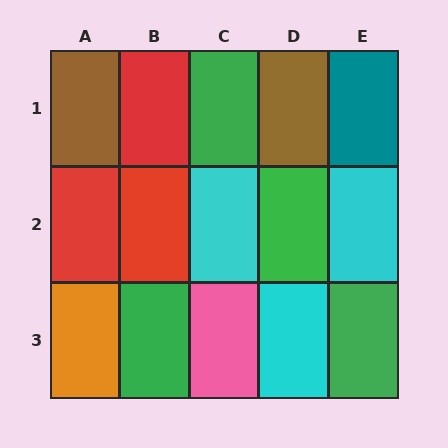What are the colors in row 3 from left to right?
Orange, green, pink, cyan, green.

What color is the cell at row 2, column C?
Cyan.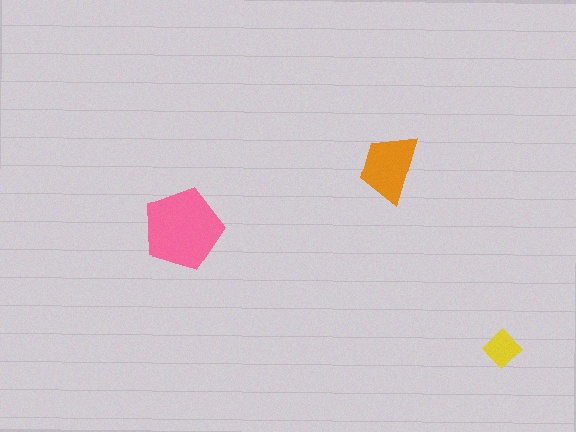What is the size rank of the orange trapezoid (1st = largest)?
2nd.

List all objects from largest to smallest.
The pink pentagon, the orange trapezoid, the yellow diamond.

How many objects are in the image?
There are 3 objects in the image.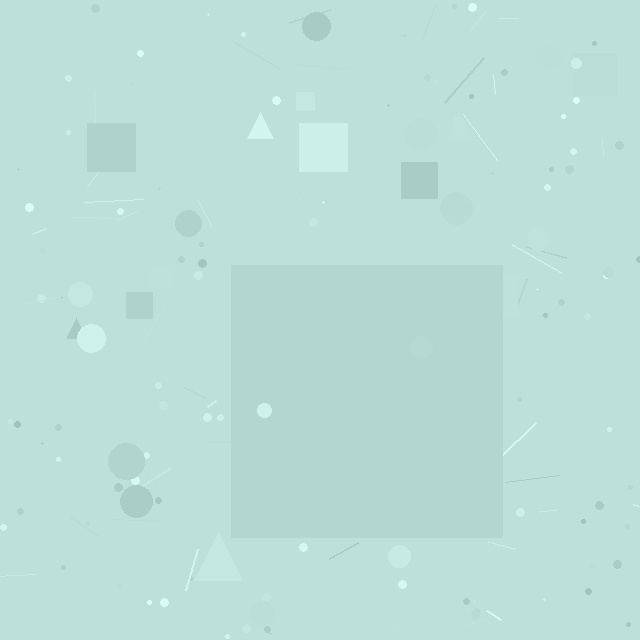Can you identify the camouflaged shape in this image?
The camouflaged shape is a square.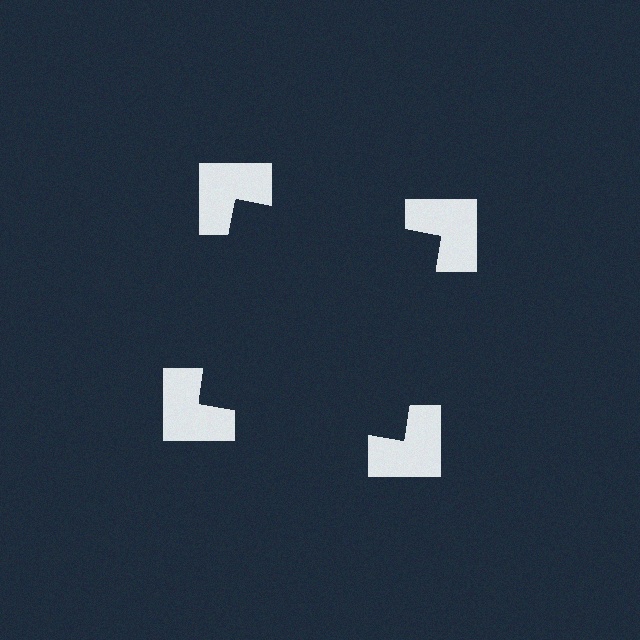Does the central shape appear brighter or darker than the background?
It typically appears slightly darker than the background, even though no actual brightness change is drawn.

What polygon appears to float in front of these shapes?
An illusory square — its edges are inferred from the aligned wedge cuts in the notched squares, not physically drawn.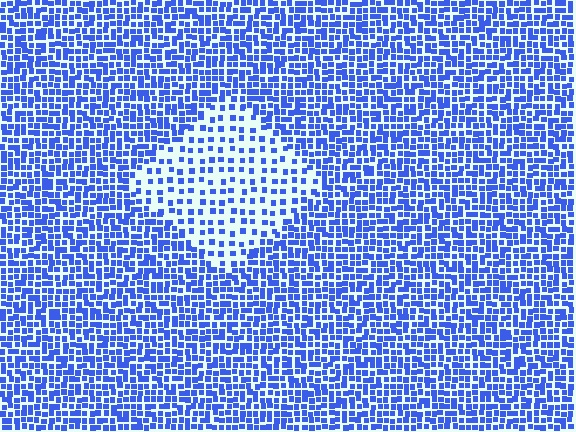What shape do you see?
I see a diamond.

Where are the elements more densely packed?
The elements are more densely packed outside the diamond boundary.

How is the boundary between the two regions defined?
The boundary is defined by a change in element density (approximately 2.3x ratio). All elements are the same color, size, and shape.